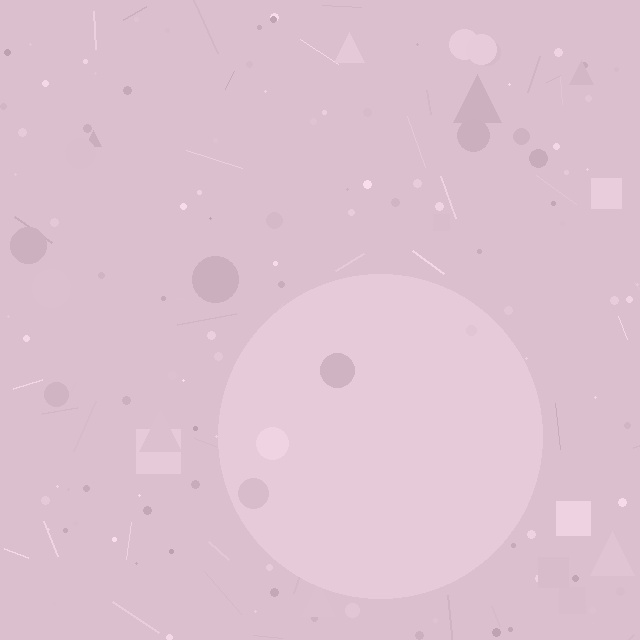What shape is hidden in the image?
A circle is hidden in the image.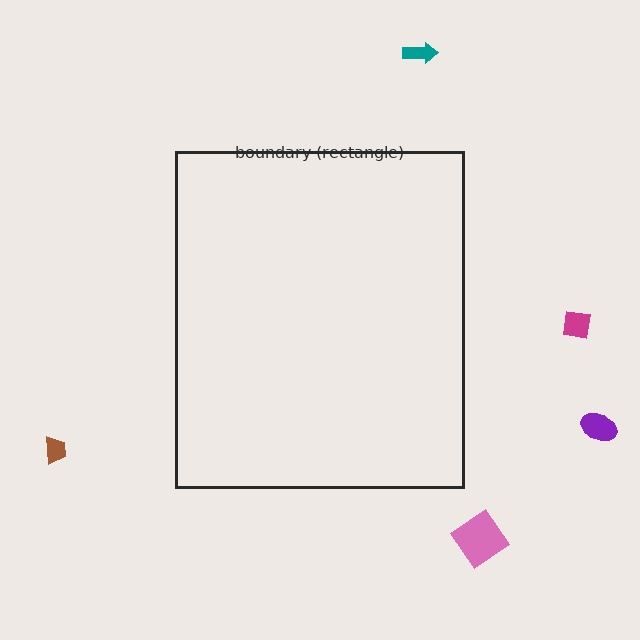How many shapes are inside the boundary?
0 inside, 5 outside.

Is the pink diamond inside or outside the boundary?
Outside.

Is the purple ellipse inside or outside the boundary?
Outside.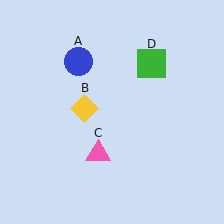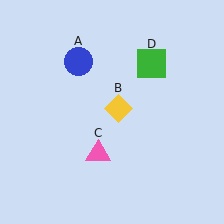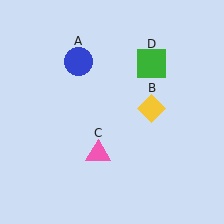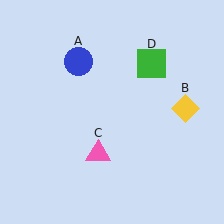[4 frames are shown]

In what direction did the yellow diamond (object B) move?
The yellow diamond (object B) moved right.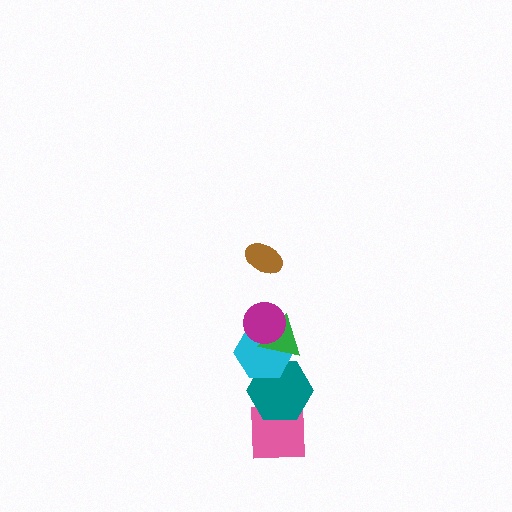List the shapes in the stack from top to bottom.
From top to bottom: the brown ellipse, the magenta circle, the green triangle, the cyan hexagon, the teal hexagon, the pink square.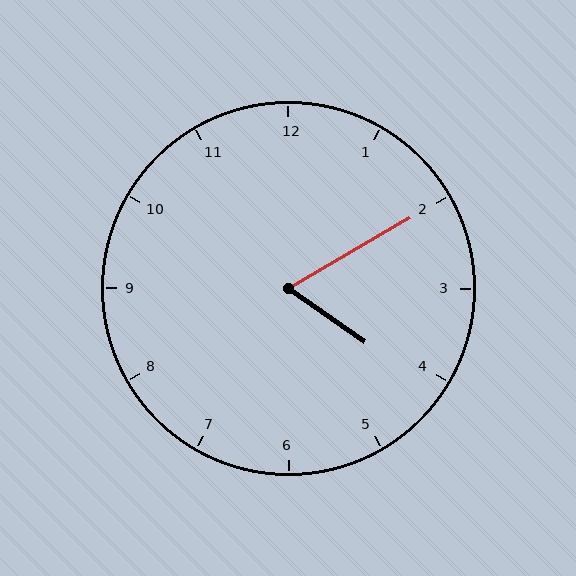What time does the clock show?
4:10.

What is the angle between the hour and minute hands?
Approximately 65 degrees.